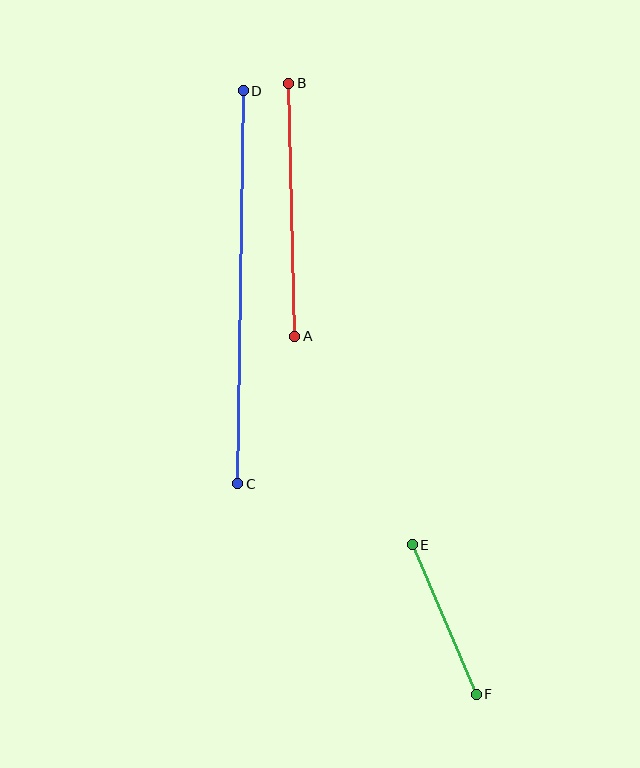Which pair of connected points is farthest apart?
Points C and D are farthest apart.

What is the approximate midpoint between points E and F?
The midpoint is at approximately (444, 620) pixels.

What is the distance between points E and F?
The distance is approximately 163 pixels.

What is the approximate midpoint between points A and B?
The midpoint is at approximately (292, 210) pixels.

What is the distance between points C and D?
The distance is approximately 393 pixels.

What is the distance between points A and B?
The distance is approximately 253 pixels.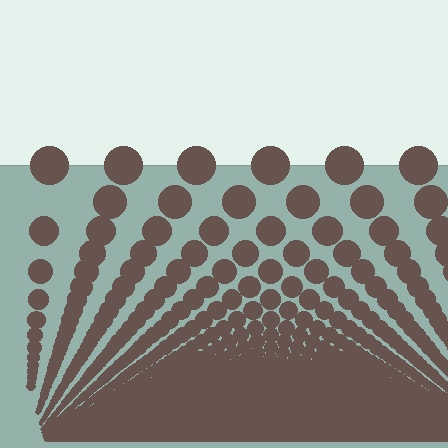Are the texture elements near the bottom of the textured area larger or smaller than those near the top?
Smaller. The gradient is inverted — elements near the bottom are smaller and denser.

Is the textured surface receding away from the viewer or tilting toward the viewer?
The surface appears to tilt toward the viewer. Texture elements get larger and sparser toward the top.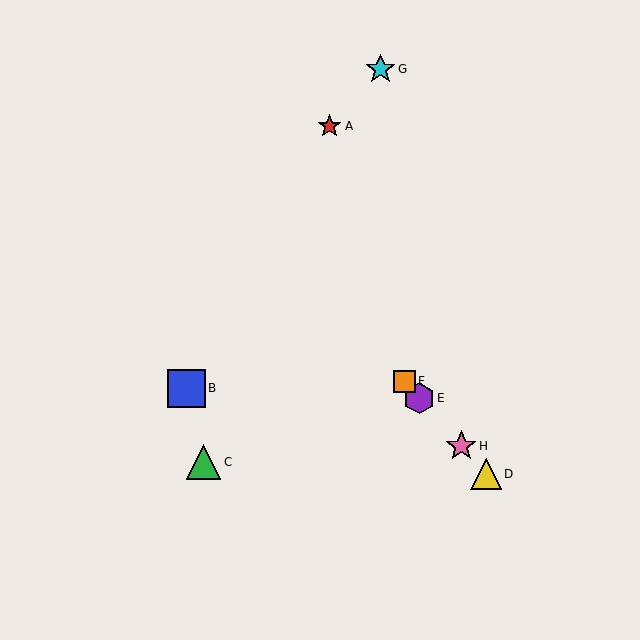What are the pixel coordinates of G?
Object G is at (380, 69).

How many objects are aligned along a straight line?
4 objects (D, E, F, H) are aligned along a straight line.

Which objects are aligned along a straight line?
Objects D, E, F, H are aligned along a straight line.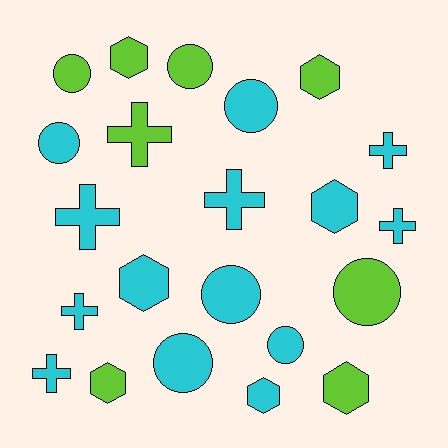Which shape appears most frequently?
Circle, with 8 objects.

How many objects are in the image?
There are 22 objects.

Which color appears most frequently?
Cyan, with 14 objects.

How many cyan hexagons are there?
There are 3 cyan hexagons.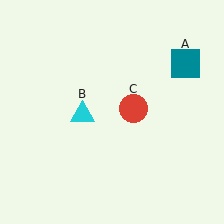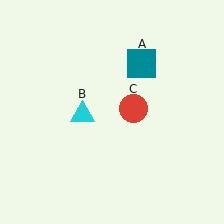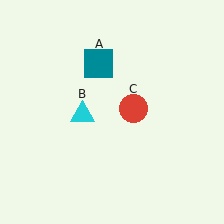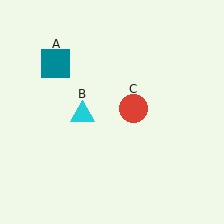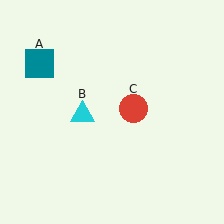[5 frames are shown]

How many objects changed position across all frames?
1 object changed position: teal square (object A).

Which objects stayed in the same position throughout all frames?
Cyan triangle (object B) and red circle (object C) remained stationary.